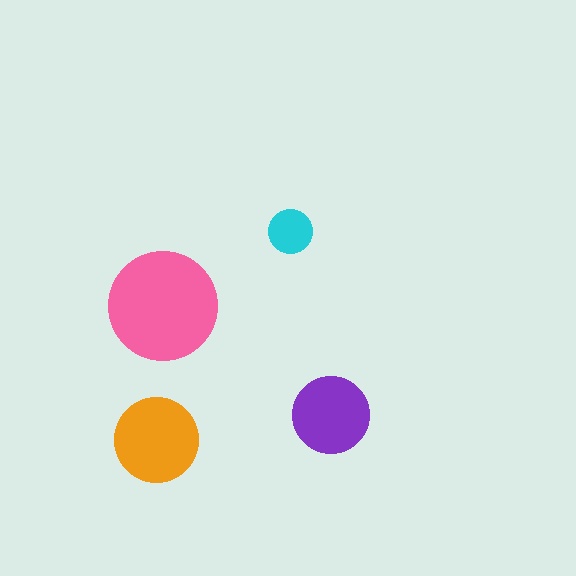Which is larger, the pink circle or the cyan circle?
The pink one.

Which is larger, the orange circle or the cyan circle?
The orange one.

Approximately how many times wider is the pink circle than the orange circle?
About 1.5 times wider.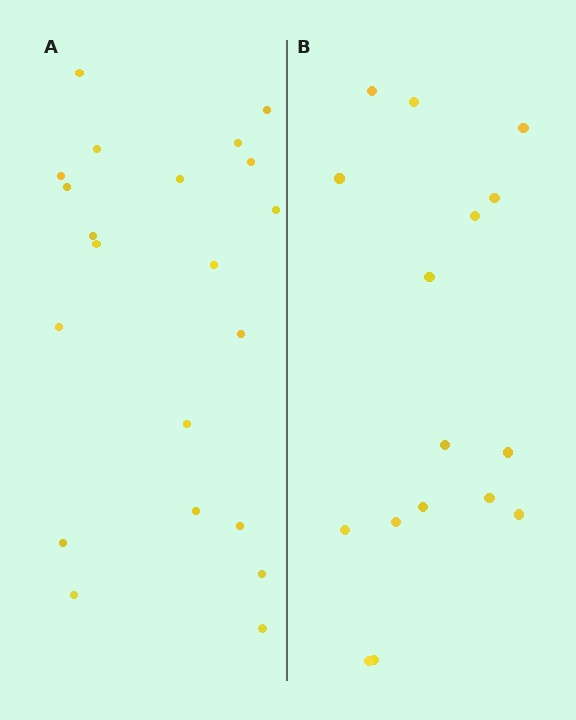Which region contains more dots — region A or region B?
Region A (the left region) has more dots.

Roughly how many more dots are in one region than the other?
Region A has about 5 more dots than region B.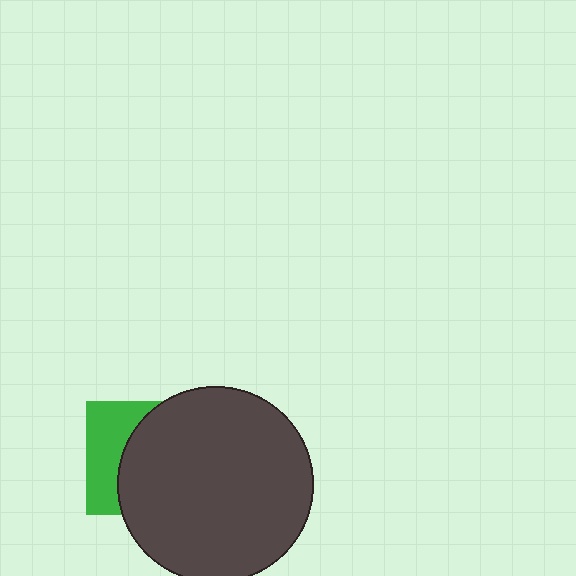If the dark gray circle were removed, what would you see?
You would see the complete green square.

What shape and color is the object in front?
The object in front is a dark gray circle.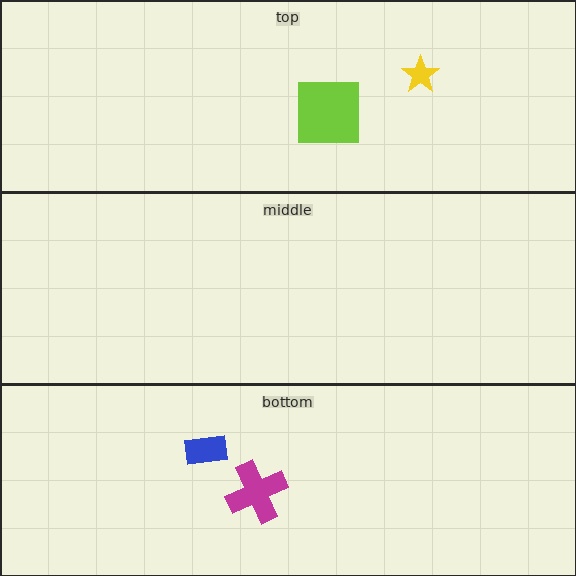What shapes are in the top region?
The lime square, the yellow star.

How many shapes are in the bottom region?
2.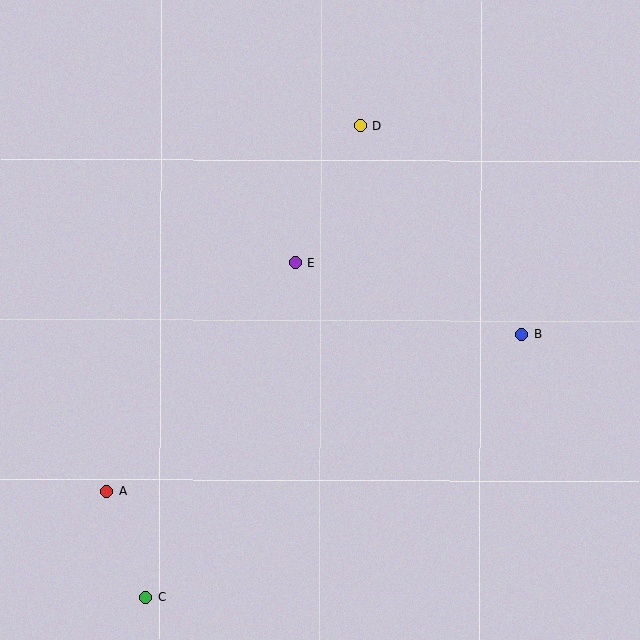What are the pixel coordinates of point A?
Point A is at (107, 492).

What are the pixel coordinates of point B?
Point B is at (522, 334).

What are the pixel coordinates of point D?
Point D is at (360, 126).